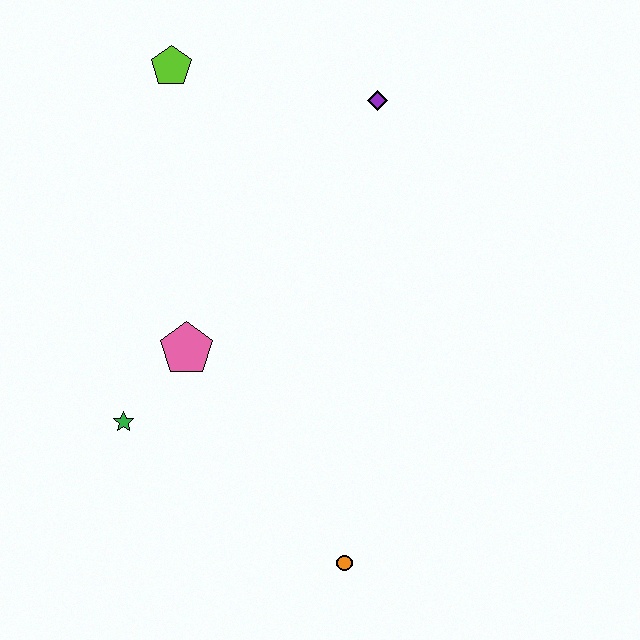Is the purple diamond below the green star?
No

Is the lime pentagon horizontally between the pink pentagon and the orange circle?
No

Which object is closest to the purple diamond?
The lime pentagon is closest to the purple diamond.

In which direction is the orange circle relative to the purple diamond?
The orange circle is below the purple diamond.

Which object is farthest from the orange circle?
The lime pentagon is farthest from the orange circle.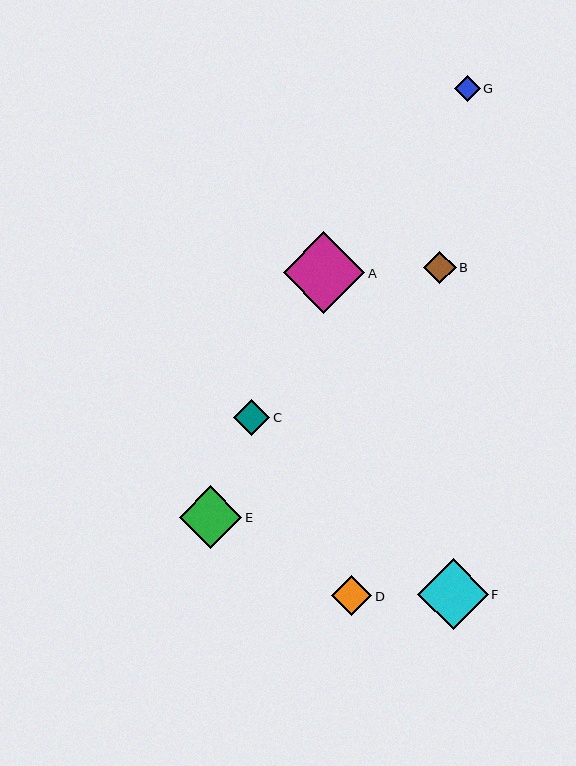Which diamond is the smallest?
Diamond G is the smallest with a size of approximately 26 pixels.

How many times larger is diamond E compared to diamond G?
Diamond E is approximately 2.4 times the size of diamond G.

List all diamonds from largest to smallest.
From largest to smallest: A, F, E, D, C, B, G.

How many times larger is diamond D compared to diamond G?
Diamond D is approximately 1.5 times the size of diamond G.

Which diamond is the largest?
Diamond A is the largest with a size of approximately 82 pixels.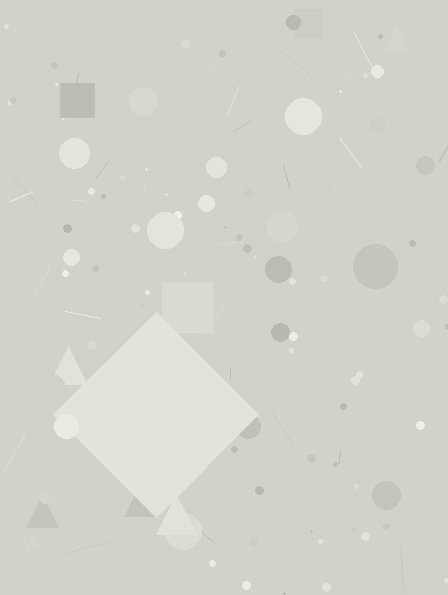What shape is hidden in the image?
A diamond is hidden in the image.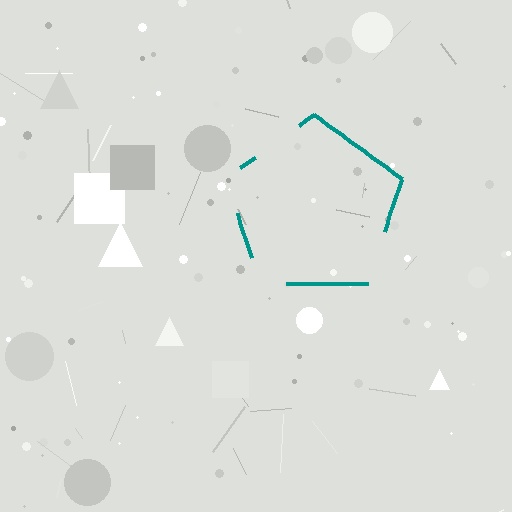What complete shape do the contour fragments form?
The contour fragments form a pentagon.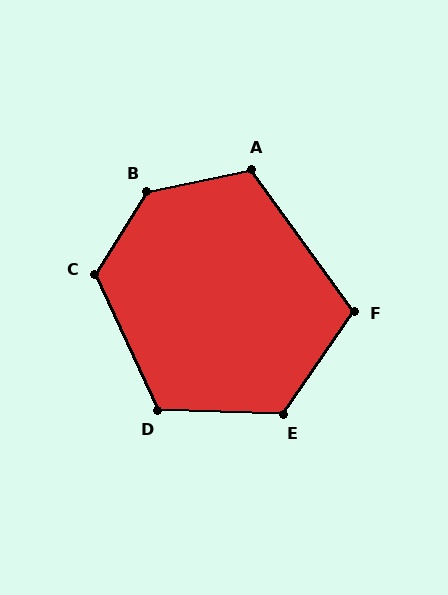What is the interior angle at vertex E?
Approximately 123 degrees (obtuse).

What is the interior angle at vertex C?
Approximately 123 degrees (obtuse).